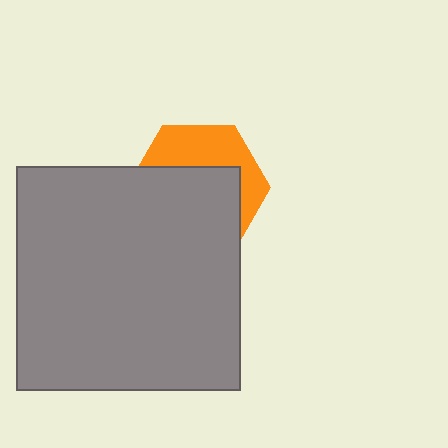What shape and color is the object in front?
The object in front is a gray square.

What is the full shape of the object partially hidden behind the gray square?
The partially hidden object is an orange hexagon.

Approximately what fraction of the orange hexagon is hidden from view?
Roughly 63% of the orange hexagon is hidden behind the gray square.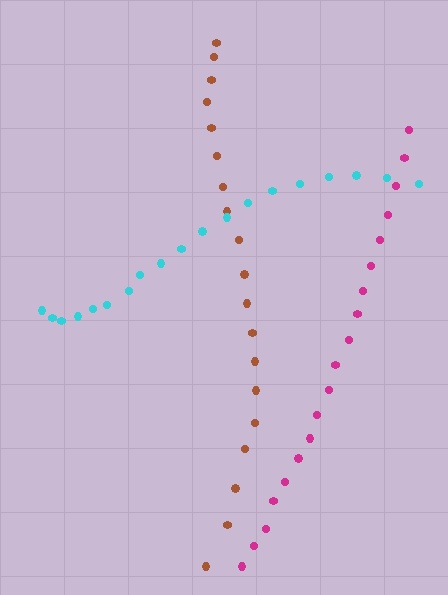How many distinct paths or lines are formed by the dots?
There are 3 distinct paths.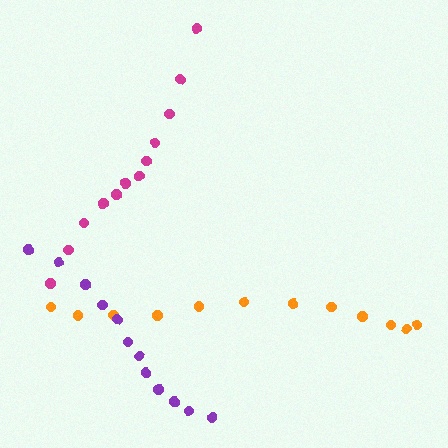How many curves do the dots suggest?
There are 3 distinct paths.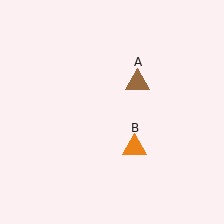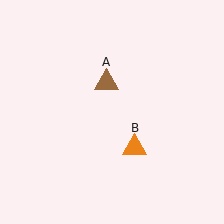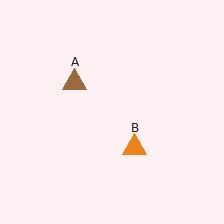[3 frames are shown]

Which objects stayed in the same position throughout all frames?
Orange triangle (object B) remained stationary.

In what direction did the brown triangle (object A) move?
The brown triangle (object A) moved left.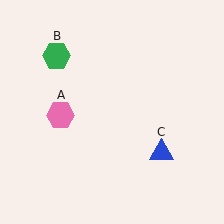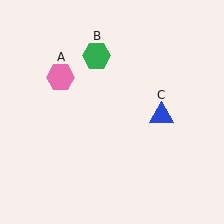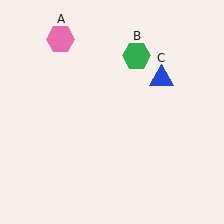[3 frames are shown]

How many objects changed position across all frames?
3 objects changed position: pink hexagon (object A), green hexagon (object B), blue triangle (object C).